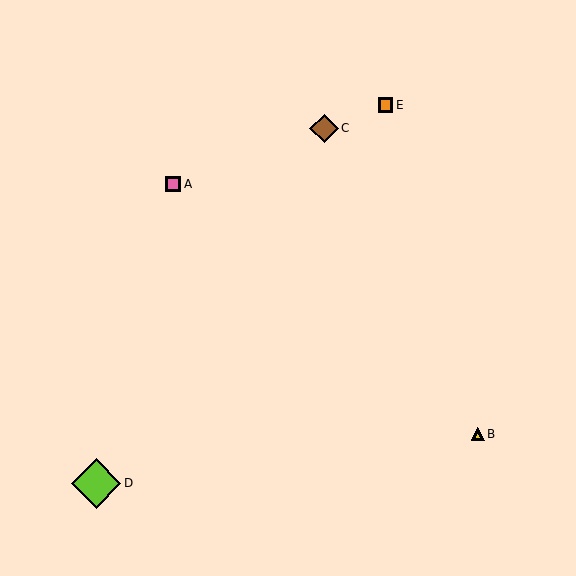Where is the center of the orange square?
The center of the orange square is at (386, 105).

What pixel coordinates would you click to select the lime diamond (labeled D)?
Click at (96, 483) to select the lime diamond D.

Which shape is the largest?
The lime diamond (labeled D) is the largest.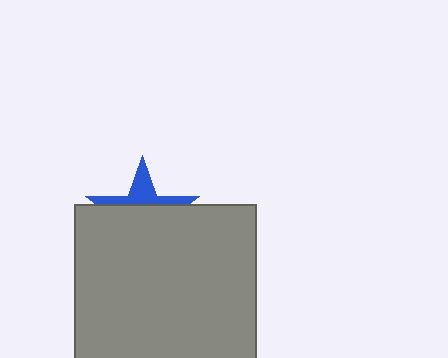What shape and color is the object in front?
The object in front is a gray square.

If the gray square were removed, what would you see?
You would see the complete blue star.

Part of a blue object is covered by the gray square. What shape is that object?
It is a star.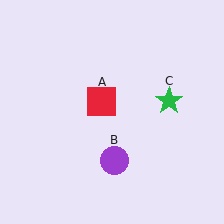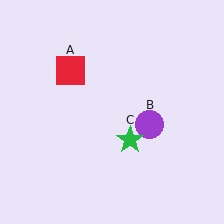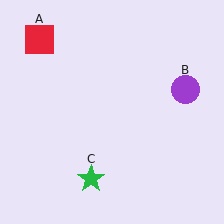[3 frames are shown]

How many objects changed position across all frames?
3 objects changed position: red square (object A), purple circle (object B), green star (object C).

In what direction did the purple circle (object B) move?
The purple circle (object B) moved up and to the right.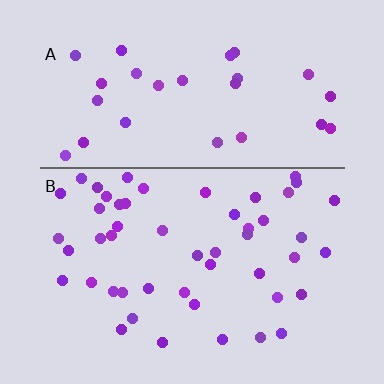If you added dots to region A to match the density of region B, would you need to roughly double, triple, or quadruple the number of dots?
Approximately double.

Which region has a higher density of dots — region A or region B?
B (the bottom).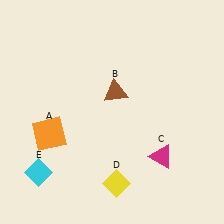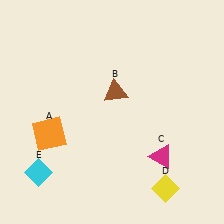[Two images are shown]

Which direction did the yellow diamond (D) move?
The yellow diamond (D) moved right.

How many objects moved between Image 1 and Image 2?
1 object moved between the two images.